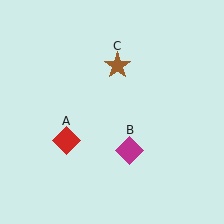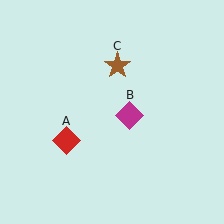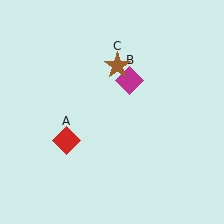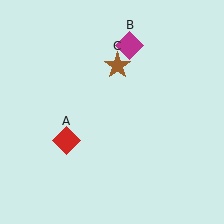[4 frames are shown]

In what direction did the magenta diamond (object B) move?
The magenta diamond (object B) moved up.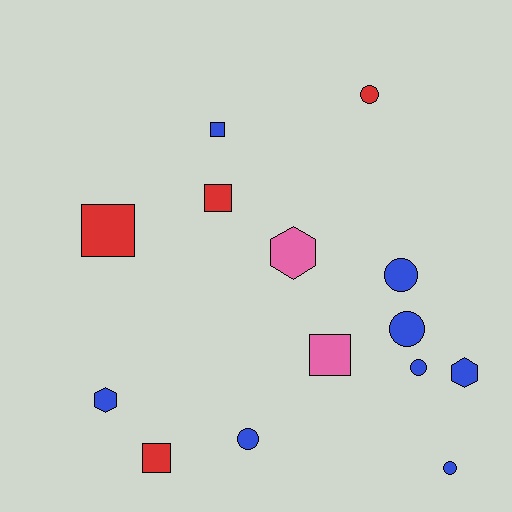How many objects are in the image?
There are 14 objects.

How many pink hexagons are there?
There is 1 pink hexagon.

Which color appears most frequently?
Blue, with 8 objects.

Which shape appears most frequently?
Circle, with 6 objects.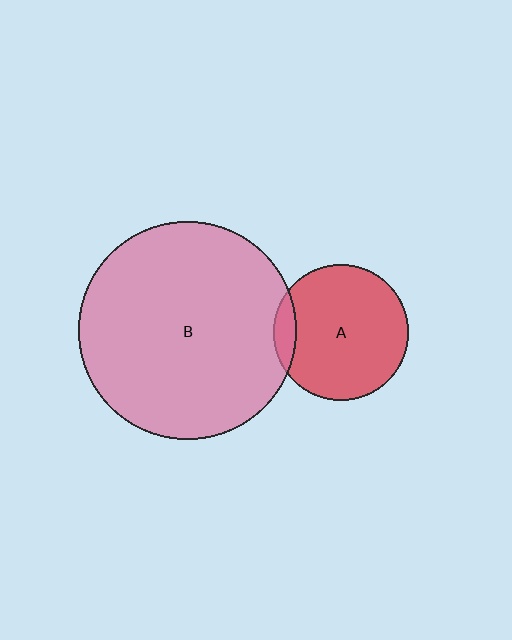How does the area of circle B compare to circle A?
Approximately 2.6 times.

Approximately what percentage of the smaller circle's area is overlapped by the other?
Approximately 10%.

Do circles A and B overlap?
Yes.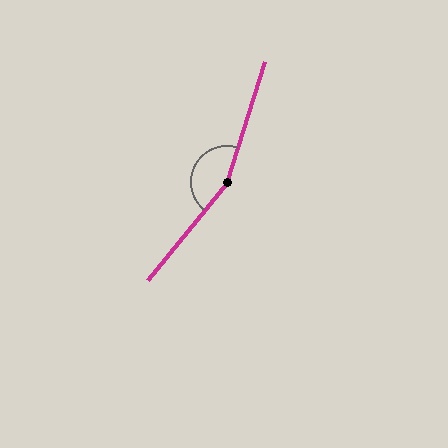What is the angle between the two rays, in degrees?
Approximately 158 degrees.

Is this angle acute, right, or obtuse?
It is obtuse.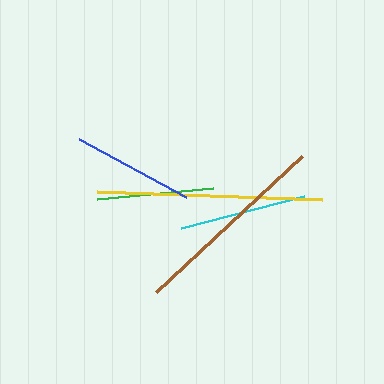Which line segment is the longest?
The yellow line is the longest at approximately 225 pixels.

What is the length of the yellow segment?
The yellow segment is approximately 225 pixels long.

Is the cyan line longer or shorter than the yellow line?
The yellow line is longer than the cyan line.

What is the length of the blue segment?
The blue segment is approximately 121 pixels long.